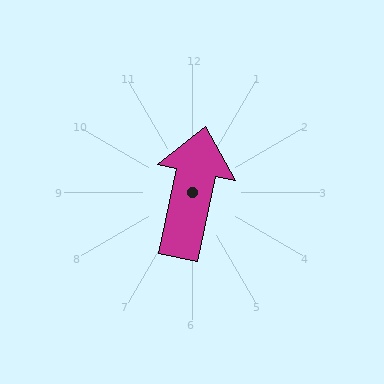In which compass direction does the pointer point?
North.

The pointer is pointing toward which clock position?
Roughly 12 o'clock.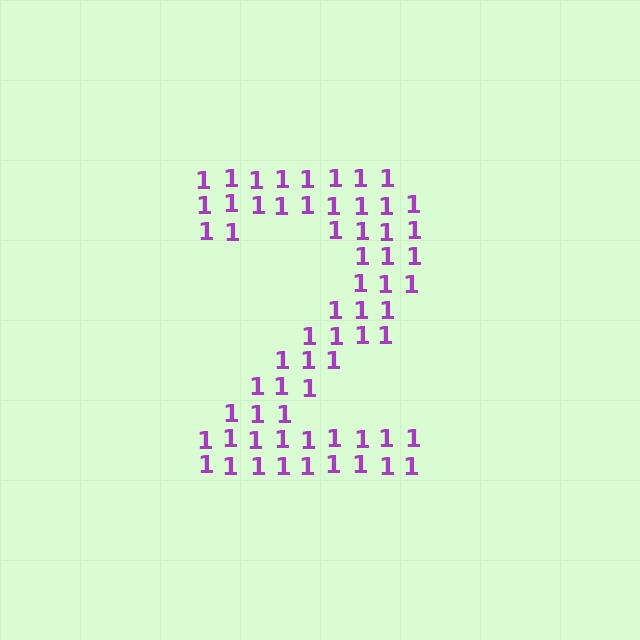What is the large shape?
The large shape is the digit 2.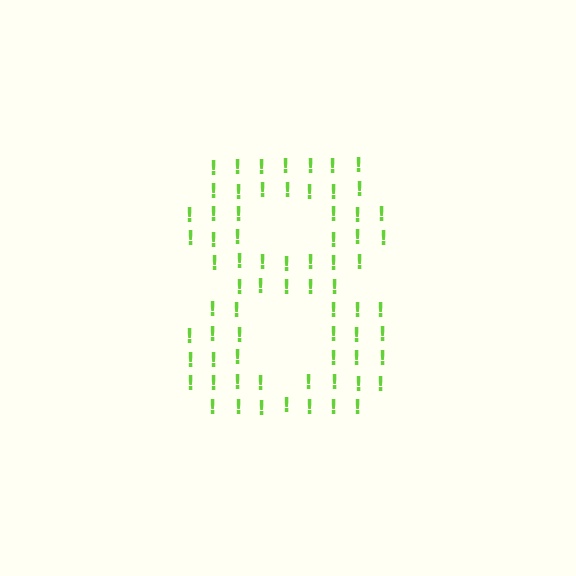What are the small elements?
The small elements are exclamation marks.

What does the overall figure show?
The overall figure shows the digit 8.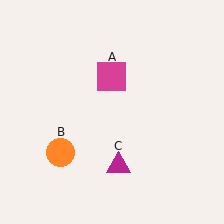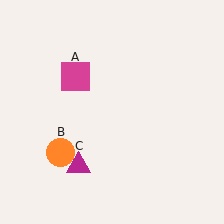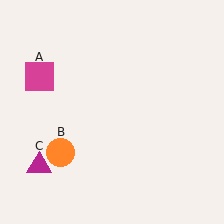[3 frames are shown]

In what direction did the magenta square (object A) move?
The magenta square (object A) moved left.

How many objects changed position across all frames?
2 objects changed position: magenta square (object A), magenta triangle (object C).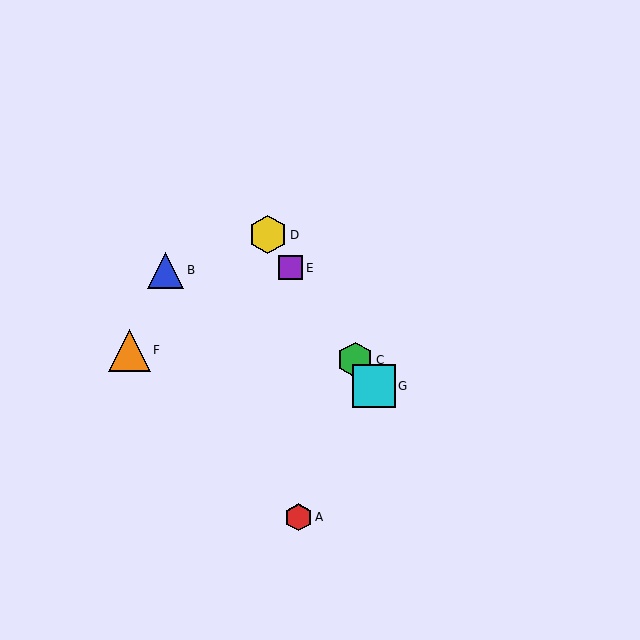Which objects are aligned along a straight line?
Objects C, D, E, G are aligned along a straight line.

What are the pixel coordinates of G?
Object G is at (374, 386).